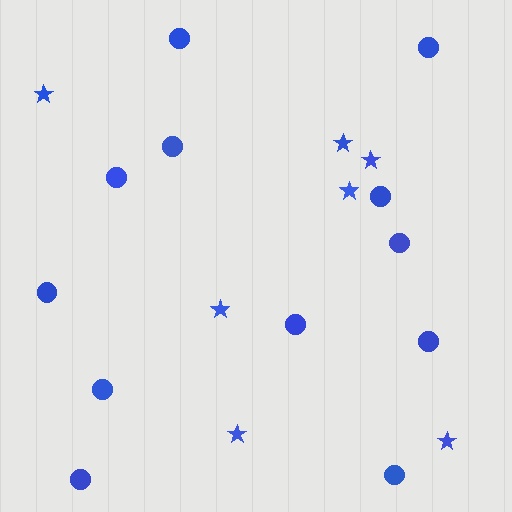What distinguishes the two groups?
There are 2 groups: one group of circles (12) and one group of stars (7).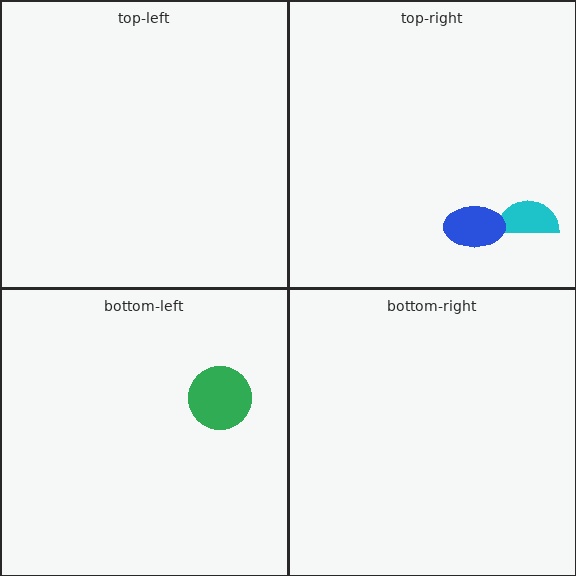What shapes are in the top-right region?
The cyan semicircle, the blue ellipse.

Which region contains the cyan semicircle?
The top-right region.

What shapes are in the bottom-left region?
The green circle.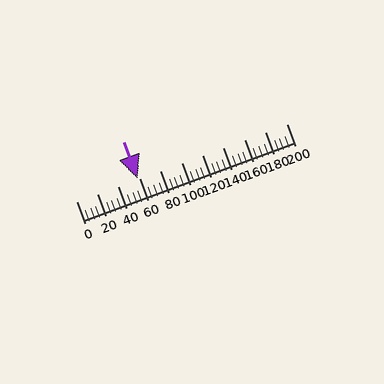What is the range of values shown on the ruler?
The ruler shows values from 0 to 200.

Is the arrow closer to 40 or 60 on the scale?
The arrow is closer to 60.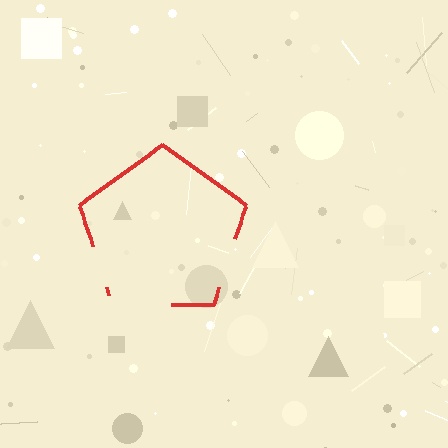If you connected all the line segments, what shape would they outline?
They would outline a pentagon.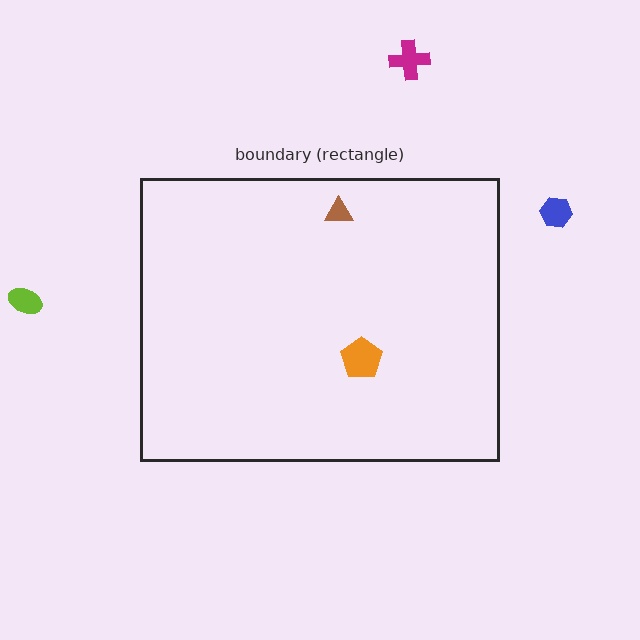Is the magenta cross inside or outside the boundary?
Outside.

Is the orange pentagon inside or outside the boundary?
Inside.